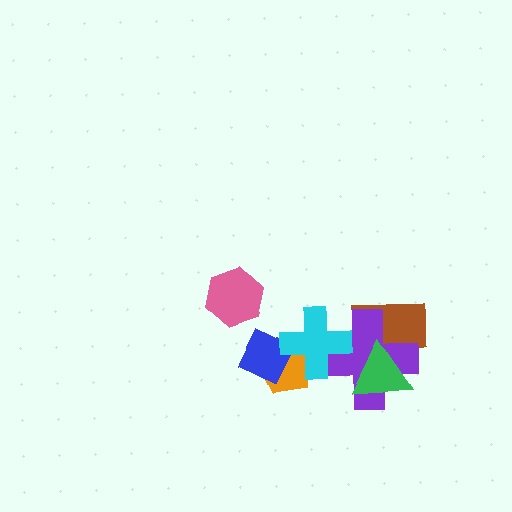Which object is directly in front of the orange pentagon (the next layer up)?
The blue diamond is directly in front of the orange pentagon.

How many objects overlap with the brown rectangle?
2 objects overlap with the brown rectangle.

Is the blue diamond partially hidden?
Yes, it is partially covered by another shape.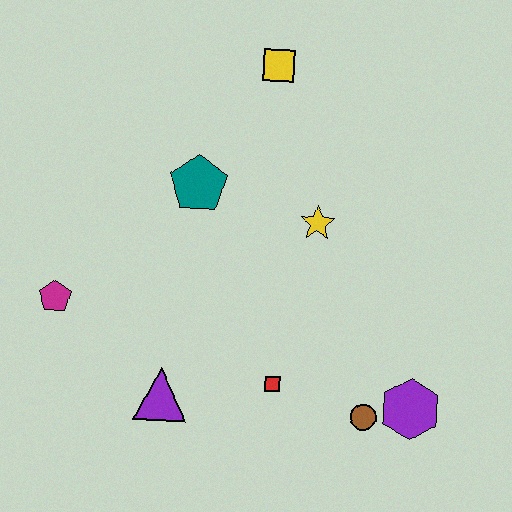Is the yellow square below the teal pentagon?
No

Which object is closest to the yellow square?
The teal pentagon is closest to the yellow square.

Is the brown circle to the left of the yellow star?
No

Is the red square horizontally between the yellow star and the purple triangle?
Yes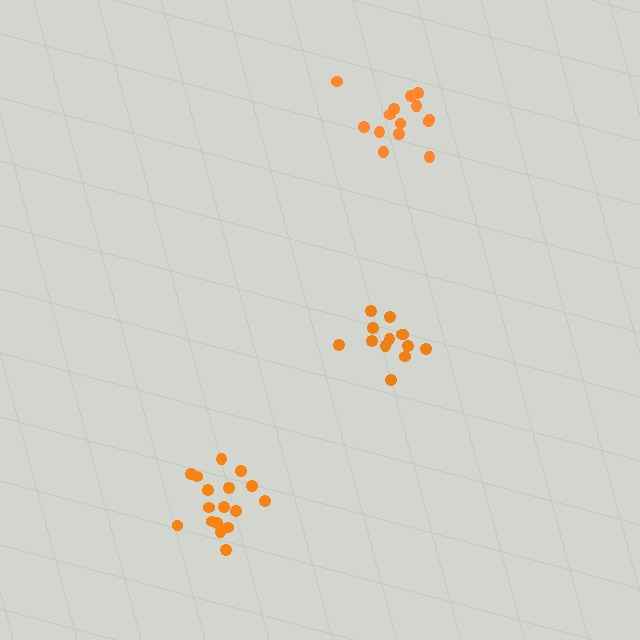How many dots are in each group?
Group 1: 13 dots, Group 2: 14 dots, Group 3: 17 dots (44 total).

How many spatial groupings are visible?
There are 3 spatial groupings.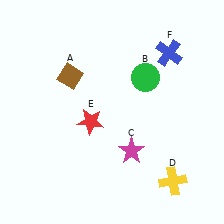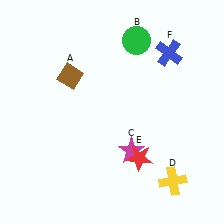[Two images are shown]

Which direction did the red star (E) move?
The red star (E) moved right.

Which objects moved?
The objects that moved are: the green circle (B), the red star (E).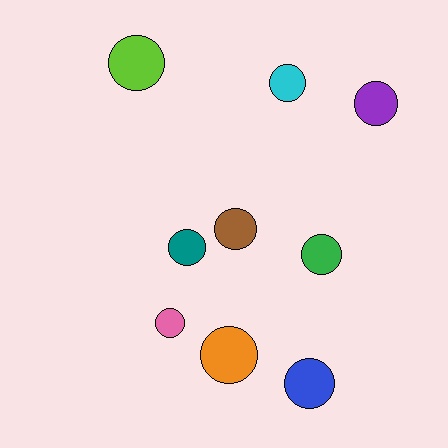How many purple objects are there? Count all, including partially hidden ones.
There is 1 purple object.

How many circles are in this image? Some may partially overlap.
There are 9 circles.